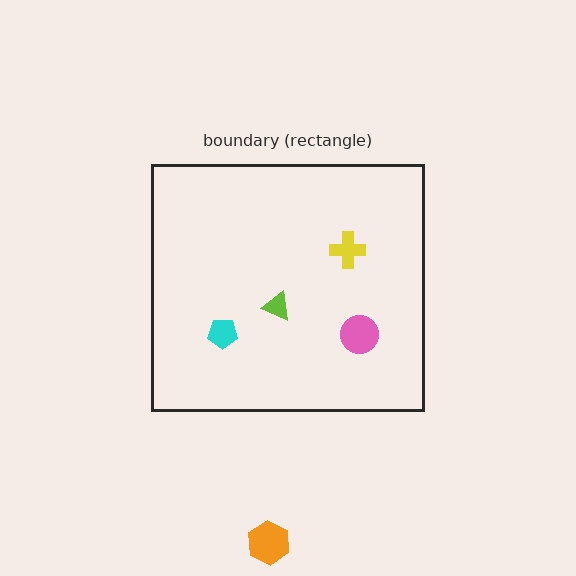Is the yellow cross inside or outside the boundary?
Inside.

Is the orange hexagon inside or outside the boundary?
Outside.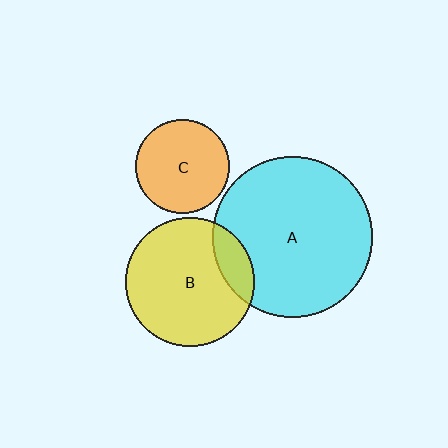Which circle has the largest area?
Circle A (cyan).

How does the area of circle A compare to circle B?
Approximately 1.5 times.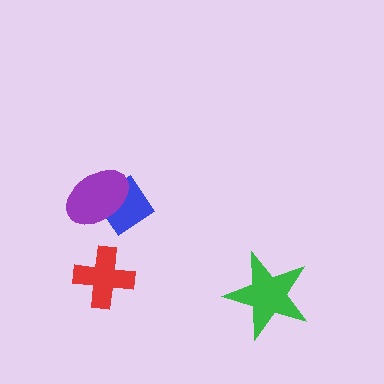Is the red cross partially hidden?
No, no other shape covers it.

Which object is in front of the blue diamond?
The purple ellipse is in front of the blue diamond.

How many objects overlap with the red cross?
0 objects overlap with the red cross.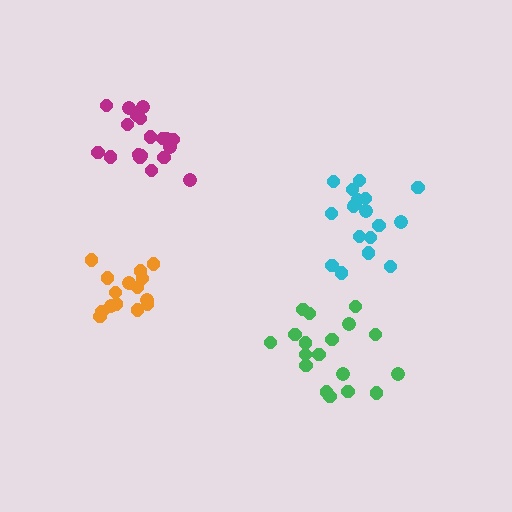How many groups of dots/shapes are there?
There are 4 groups.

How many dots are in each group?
Group 1: 18 dots, Group 2: 20 dots, Group 3: 18 dots, Group 4: 15 dots (71 total).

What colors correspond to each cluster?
The clusters are colored: cyan, magenta, green, orange.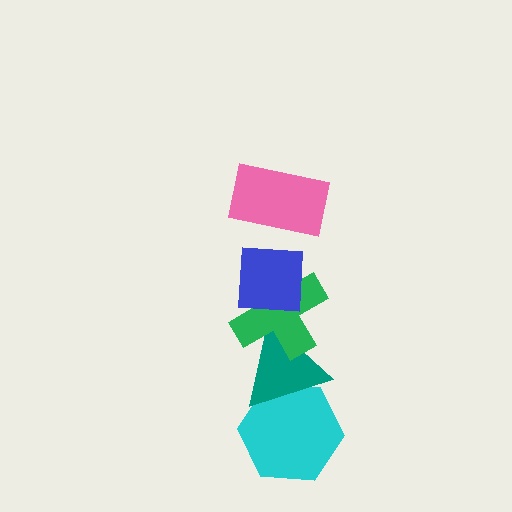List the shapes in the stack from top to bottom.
From top to bottom: the pink rectangle, the blue square, the green cross, the teal triangle, the cyan hexagon.